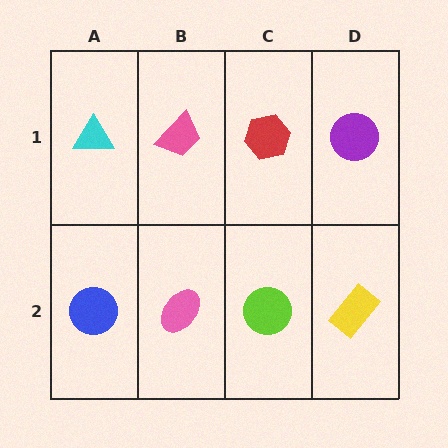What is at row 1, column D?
A purple circle.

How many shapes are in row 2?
4 shapes.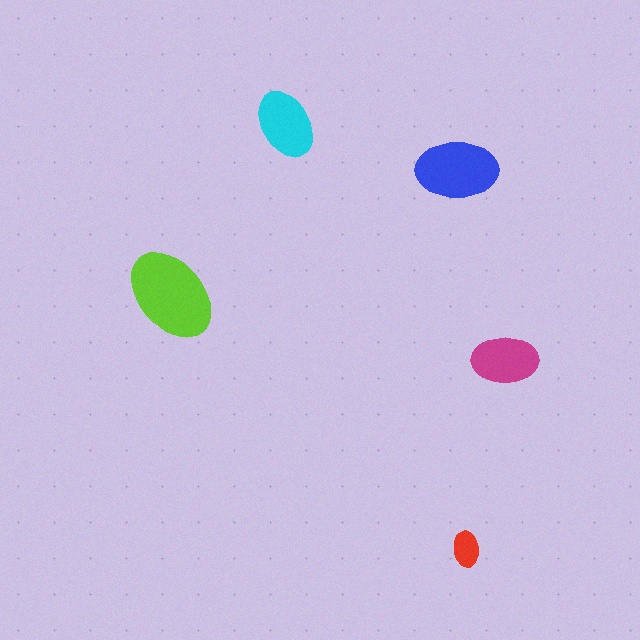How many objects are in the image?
There are 5 objects in the image.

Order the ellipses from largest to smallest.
the lime one, the blue one, the cyan one, the magenta one, the red one.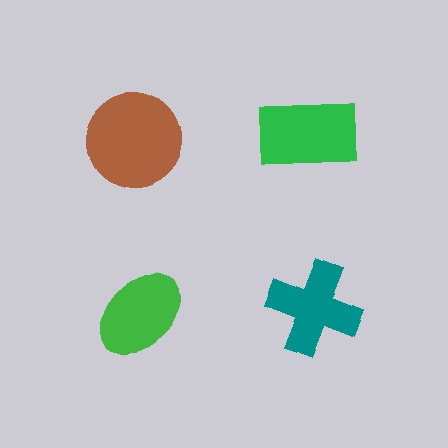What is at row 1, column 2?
A green rectangle.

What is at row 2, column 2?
A teal cross.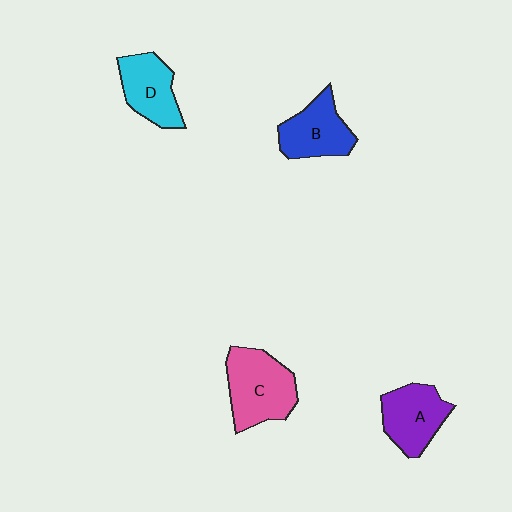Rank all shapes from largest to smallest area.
From largest to smallest: C (pink), A (purple), B (blue), D (cyan).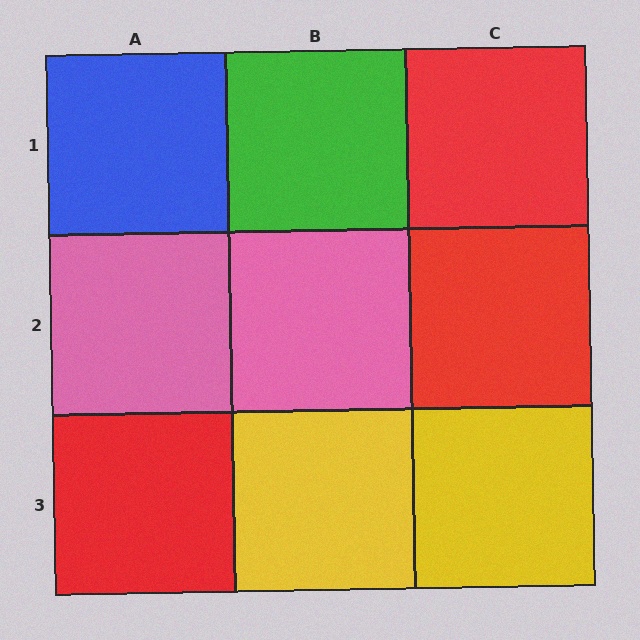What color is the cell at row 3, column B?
Yellow.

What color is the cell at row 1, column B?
Green.